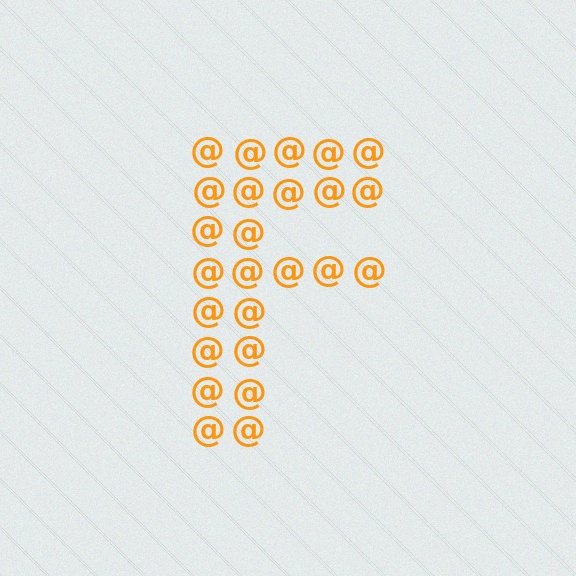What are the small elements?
The small elements are at signs.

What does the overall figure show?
The overall figure shows the letter F.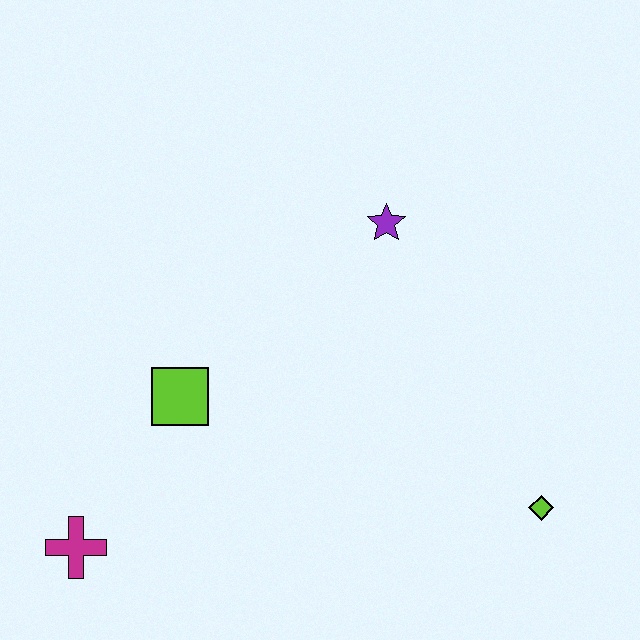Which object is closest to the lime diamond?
The purple star is closest to the lime diamond.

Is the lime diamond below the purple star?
Yes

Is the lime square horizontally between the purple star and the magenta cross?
Yes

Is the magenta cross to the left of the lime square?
Yes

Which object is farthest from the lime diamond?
The magenta cross is farthest from the lime diamond.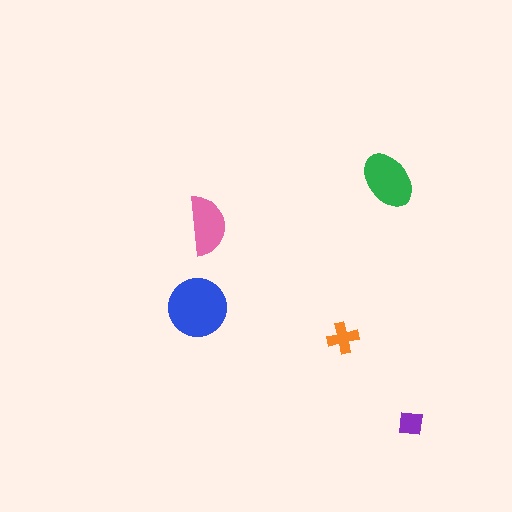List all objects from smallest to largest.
The purple square, the orange cross, the pink semicircle, the green ellipse, the blue circle.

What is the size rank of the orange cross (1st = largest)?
4th.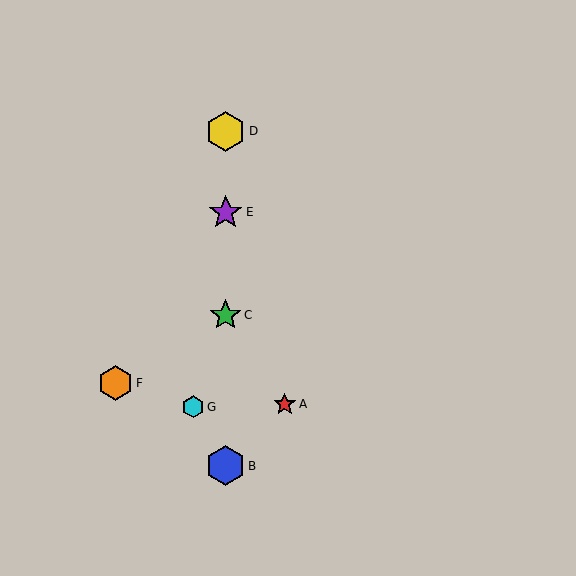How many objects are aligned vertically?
4 objects (B, C, D, E) are aligned vertically.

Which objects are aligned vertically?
Objects B, C, D, E are aligned vertically.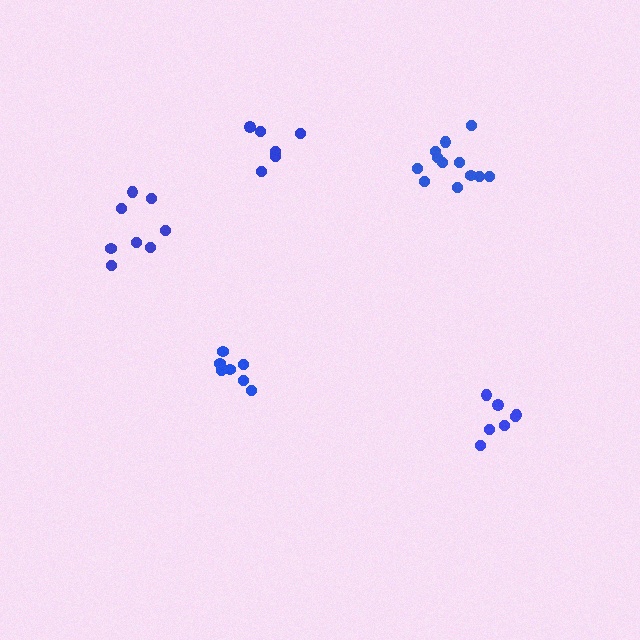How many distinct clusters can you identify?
There are 5 distinct clusters.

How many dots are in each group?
Group 1: 7 dots, Group 2: 12 dots, Group 3: 6 dots, Group 4: 7 dots, Group 5: 8 dots (40 total).